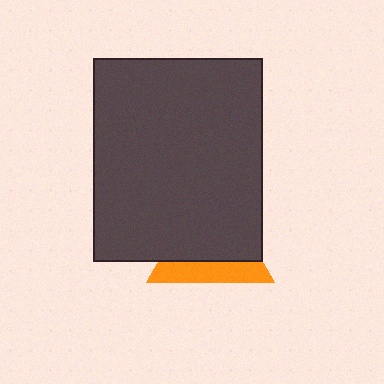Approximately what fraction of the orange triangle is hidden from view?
Roughly 65% of the orange triangle is hidden behind the dark gray rectangle.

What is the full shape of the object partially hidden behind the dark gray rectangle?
The partially hidden object is an orange triangle.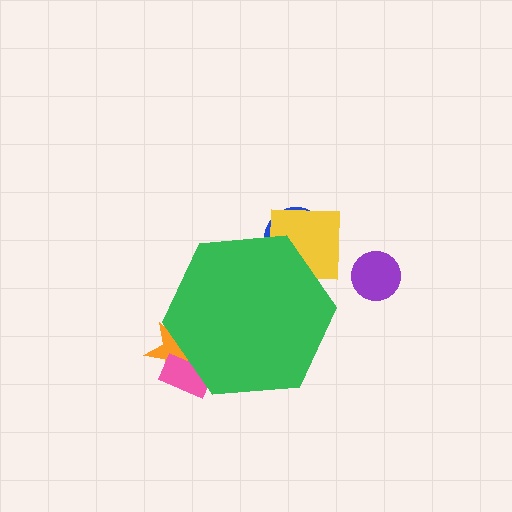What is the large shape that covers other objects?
A green hexagon.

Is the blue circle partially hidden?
Yes, the blue circle is partially hidden behind the green hexagon.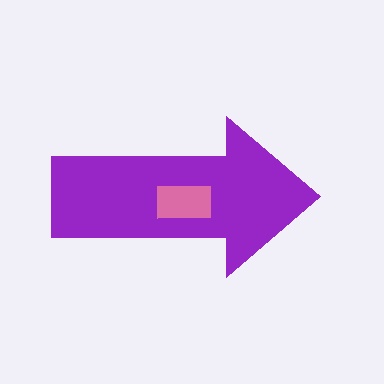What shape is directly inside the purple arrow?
The pink rectangle.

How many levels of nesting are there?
2.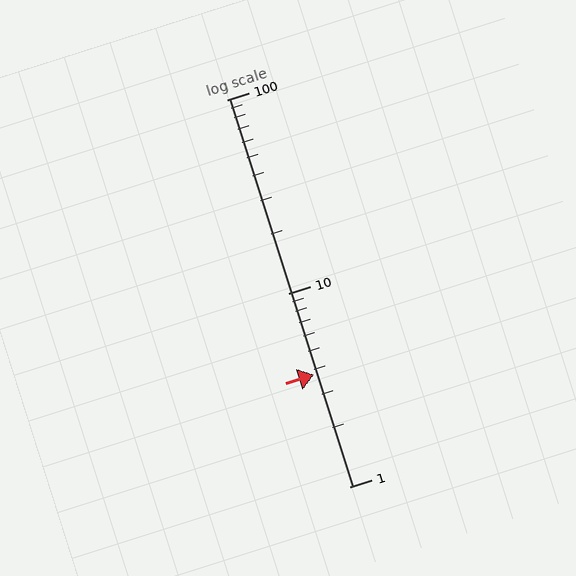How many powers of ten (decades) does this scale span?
The scale spans 2 decades, from 1 to 100.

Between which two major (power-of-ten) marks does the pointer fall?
The pointer is between 1 and 10.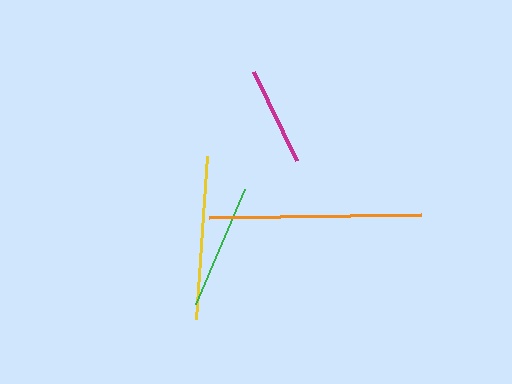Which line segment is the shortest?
The magenta line is the shortest at approximately 99 pixels.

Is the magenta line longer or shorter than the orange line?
The orange line is longer than the magenta line.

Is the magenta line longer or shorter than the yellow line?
The yellow line is longer than the magenta line.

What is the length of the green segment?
The green segment is approximately 125 pixels long.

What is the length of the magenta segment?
The magenta segment is approximately 99 pixels long.